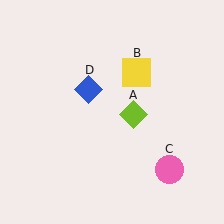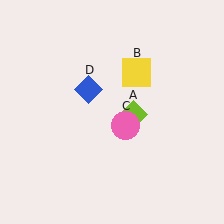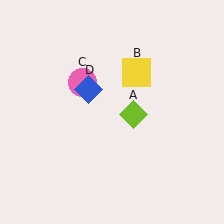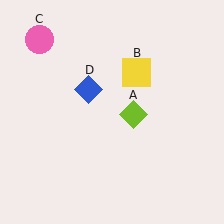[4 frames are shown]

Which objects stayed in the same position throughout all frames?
Lime diamond (object A) and yellow square (object B) and blue diamond (object D) remained stationary.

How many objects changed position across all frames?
1 object changed position: pink circle (object C).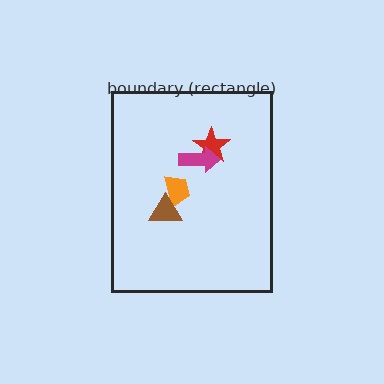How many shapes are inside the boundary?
4 inside, 0 outside.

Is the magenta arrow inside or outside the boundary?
Inside.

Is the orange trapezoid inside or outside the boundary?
Inside.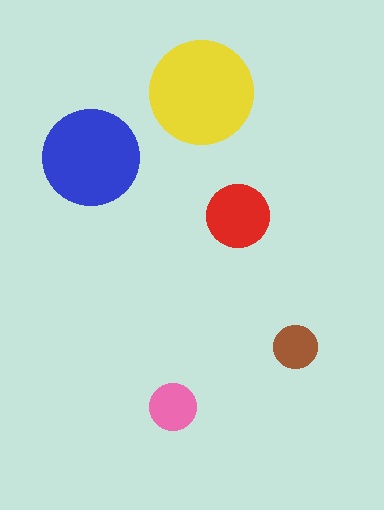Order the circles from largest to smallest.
the yellow one, the blue one, the red one, the pink one, the brown one.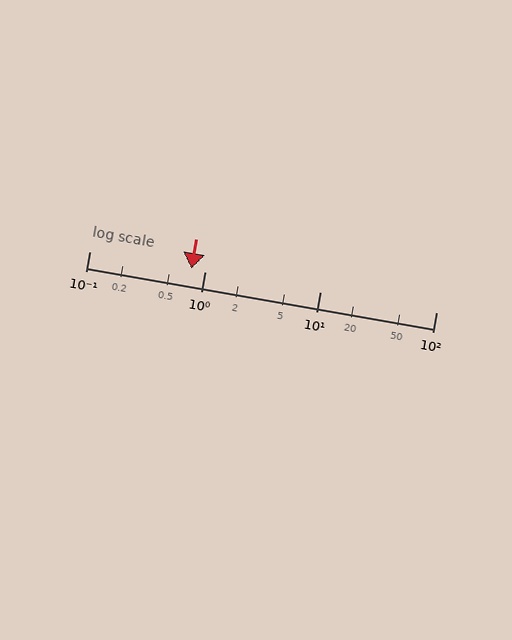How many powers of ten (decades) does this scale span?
The scale spans 3 decades, from 0.1 to 100.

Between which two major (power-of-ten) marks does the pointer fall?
The pointer is between 0.1 and 1.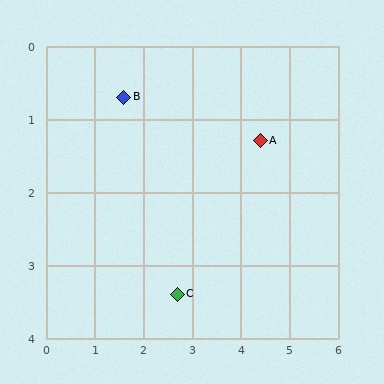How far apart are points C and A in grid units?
Points C and A are about 2.7 grid units apart.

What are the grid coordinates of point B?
Point B is at approximately (1.6, 0.7).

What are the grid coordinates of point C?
Point C is at approximately (2.7, 3.4).